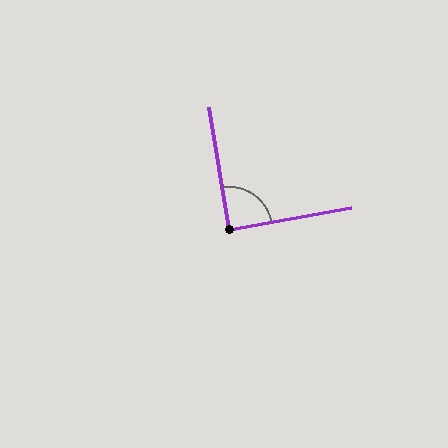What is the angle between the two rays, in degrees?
Approximately 89 degrees.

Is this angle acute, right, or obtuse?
It is approximately a right angle.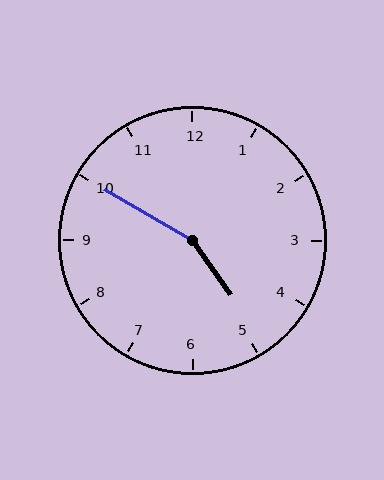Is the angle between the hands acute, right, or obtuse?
It is obtuse.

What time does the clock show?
4:50.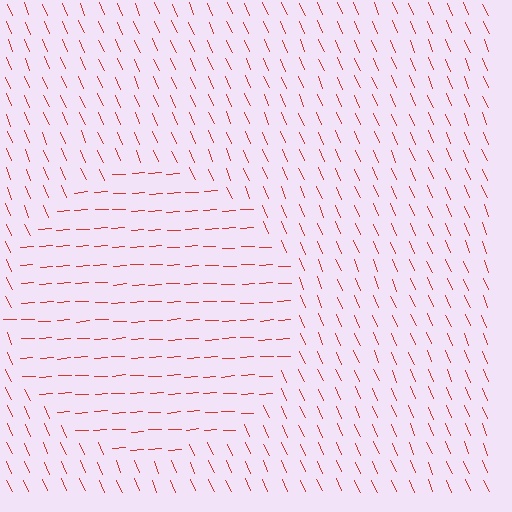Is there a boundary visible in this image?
Yes, there is a texture boundary formed by a change in line orientation.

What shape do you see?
I see a circle.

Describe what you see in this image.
The image is filled with small red line segments. A circle region in the image has lines oriented differently from the surrounding lines, creating a visible texture boundary.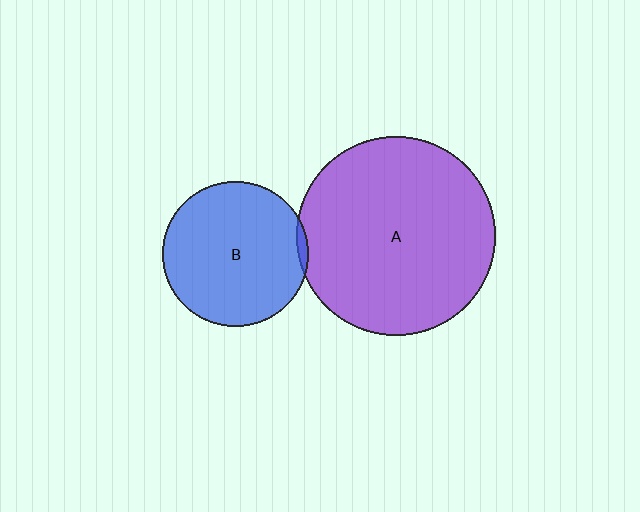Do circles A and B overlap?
Yes.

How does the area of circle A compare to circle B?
Approximately 1.9 times.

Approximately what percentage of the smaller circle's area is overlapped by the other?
Approximately 5%.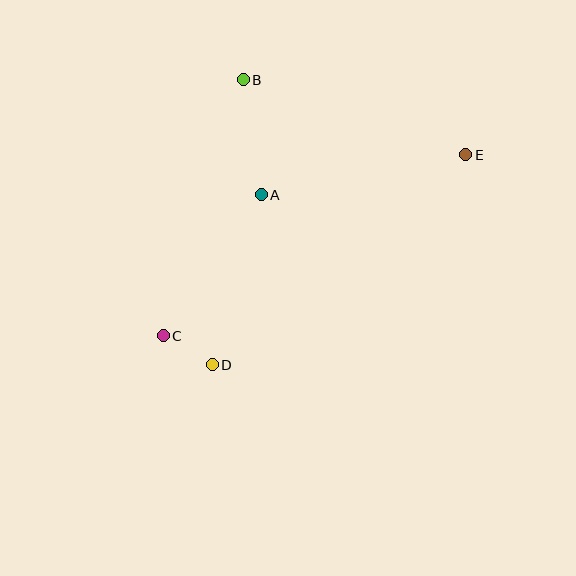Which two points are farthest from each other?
Points C and E are farthest from each other.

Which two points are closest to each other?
Points C and D are closest to each other.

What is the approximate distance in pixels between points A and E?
The distance between A and E is approximately 208 pixels.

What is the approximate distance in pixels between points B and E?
The distance between B and E is approximately 235 pixels.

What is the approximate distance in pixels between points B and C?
The distance between B and C is approximately 268 pixels.